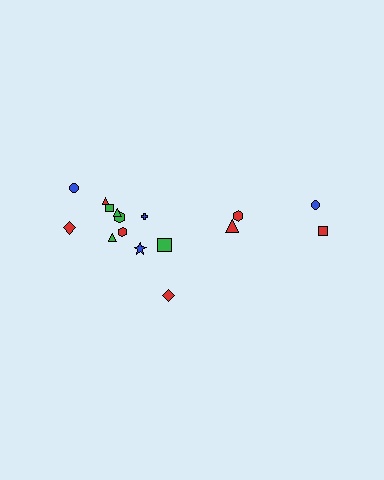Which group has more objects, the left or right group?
The left group.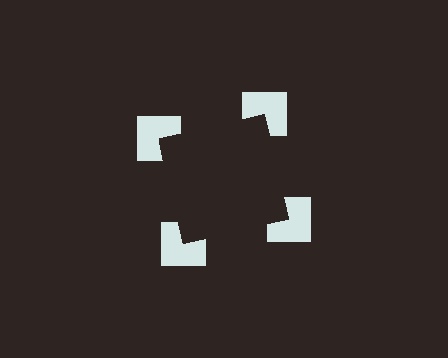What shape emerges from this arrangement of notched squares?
An illusory square — its edges are inferred from the aligned wedge cuts in the notched squares, not physically drawn.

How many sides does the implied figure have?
4 sides.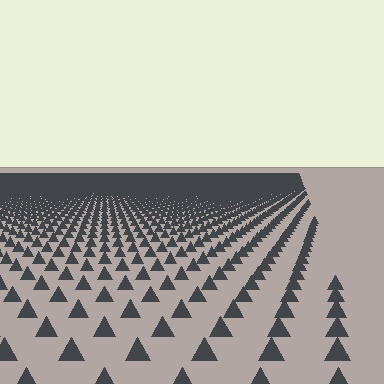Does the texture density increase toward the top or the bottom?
Density increases toward the top.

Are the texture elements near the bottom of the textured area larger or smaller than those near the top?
Larger. Near the bottom, elements are closer to the viewer and appear at a bigger on-screen size.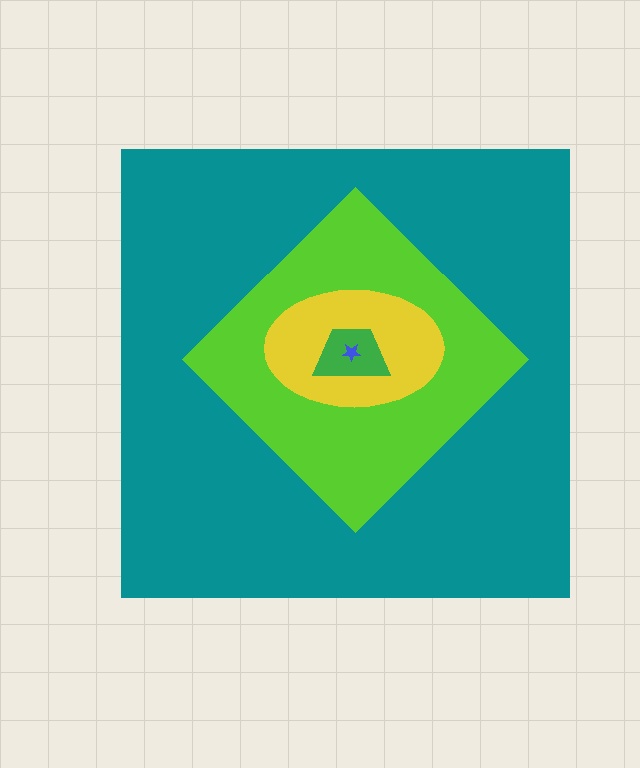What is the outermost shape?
The teal square.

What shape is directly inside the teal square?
The lime diamond.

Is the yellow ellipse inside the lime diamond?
Yes.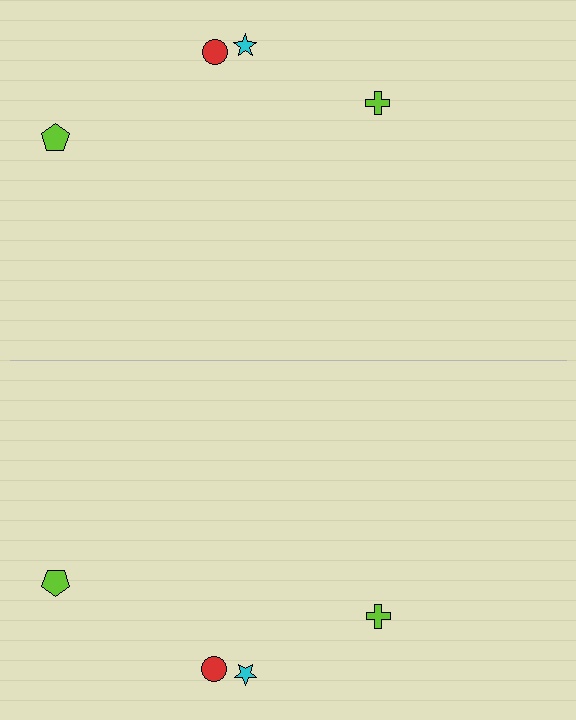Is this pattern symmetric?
Yes, this pattern has bilateral (reflection) symmetry.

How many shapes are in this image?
There are 8 shapes in this image.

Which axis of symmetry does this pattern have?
The pattern has a horizontal axis of symmetry running through the center of the image.